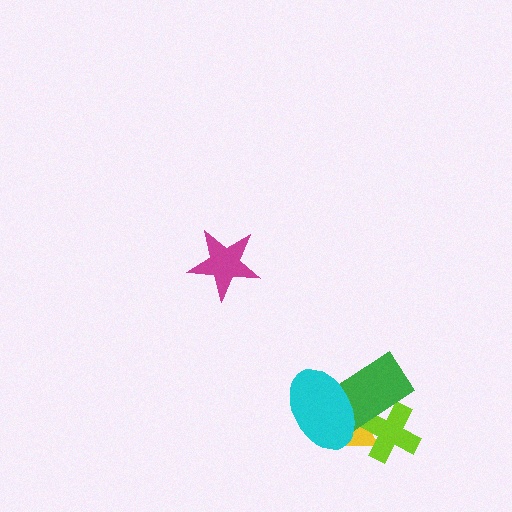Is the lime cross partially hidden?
Yes, it is partially covered by another shape.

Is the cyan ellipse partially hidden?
No, no other shape covers it.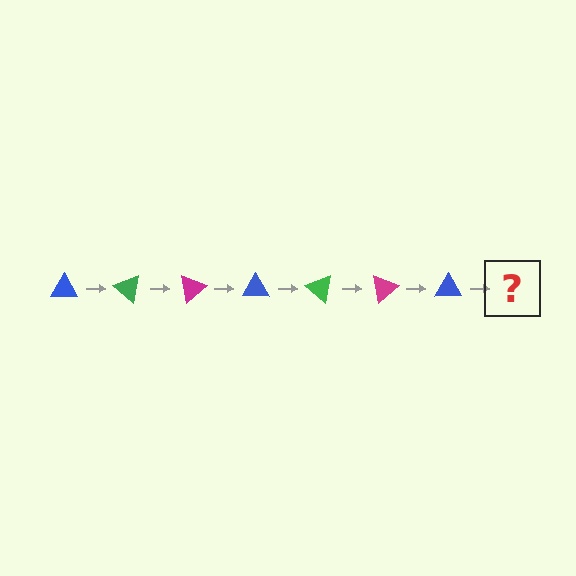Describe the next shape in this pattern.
It should be a green triangle, rotated 280 degrees from the start.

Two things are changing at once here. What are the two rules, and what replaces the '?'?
The two rules are that it rotates 40 degrees each step and the color cycles through blue, green, and magenta. The '?' should be a green triangle, rotated 280 degrees from the start.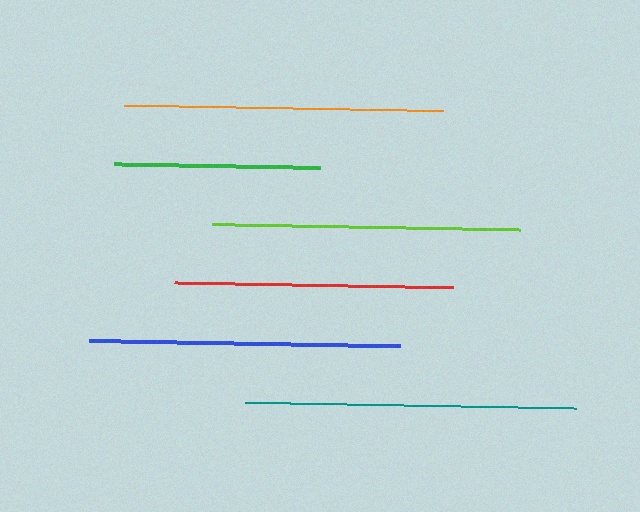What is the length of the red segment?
The red segment is approximately 279 pixels long.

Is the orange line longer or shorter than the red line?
The orange line is longer than the red line.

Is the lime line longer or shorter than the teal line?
The teal line is longer than the lime line.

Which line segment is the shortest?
The green line is the shortest at approximately 205 pixels.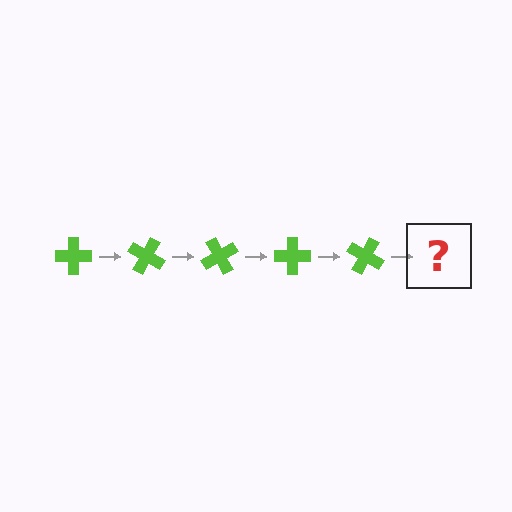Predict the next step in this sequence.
The next step is a lime cross rotated 150 degrees.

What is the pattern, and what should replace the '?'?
The pattern is that the cross rotates 30 degrees each step. The '?' should be a lime cross rotated 150 degrees.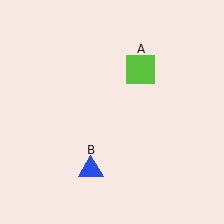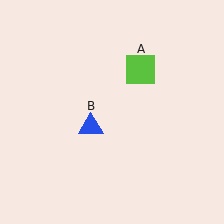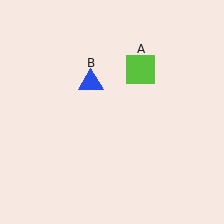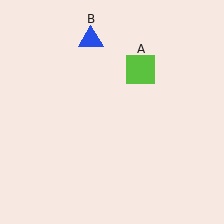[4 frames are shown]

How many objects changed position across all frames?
1 object changed position: blue triangle (object B).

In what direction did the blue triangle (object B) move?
The blue triangle (object B) moved up.